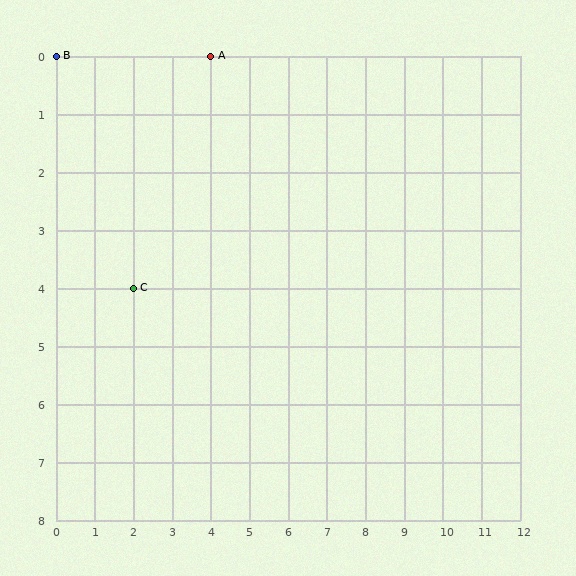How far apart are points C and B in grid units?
Points C and B are 2 columns and 4 rows apart (about 4.5 grid units diagonally).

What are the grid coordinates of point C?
Point C is at grid coordinates (2, 4).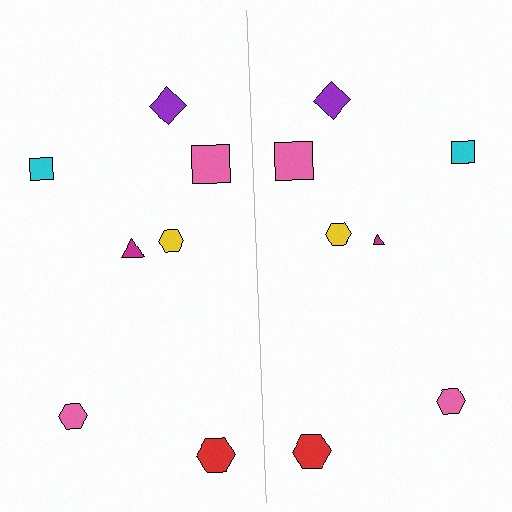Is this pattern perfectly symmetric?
No, the pattern is not perfectly symmetric. The magenta triangle on the right side has a different size than its mirror counterpart.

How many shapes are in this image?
There are 14 shapes in this image.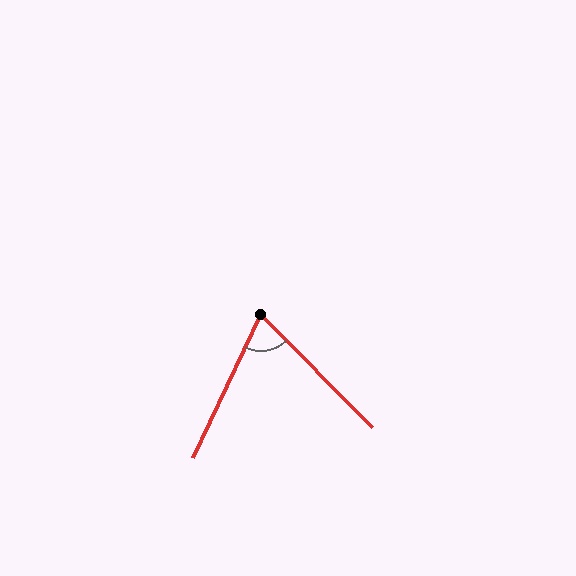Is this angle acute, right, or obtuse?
It is acute.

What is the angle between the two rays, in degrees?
Approximately 70 degrees.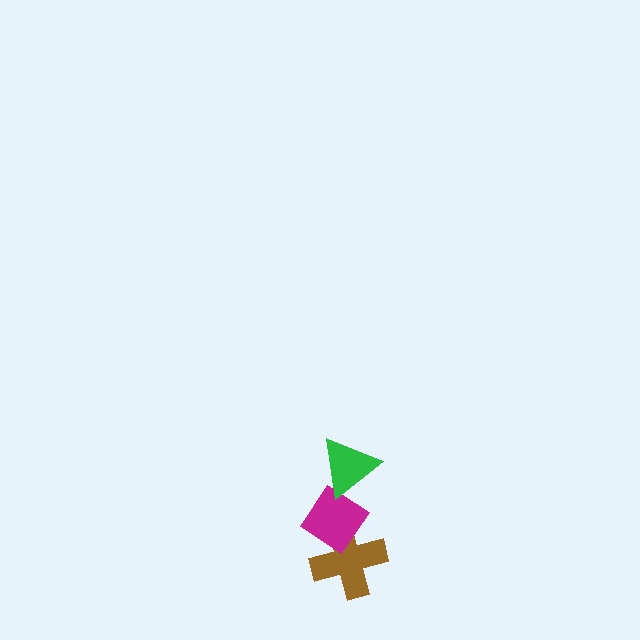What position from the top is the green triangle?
The green triangle is 1st from the top.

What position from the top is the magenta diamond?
The magenta diamond is 2nd from the top.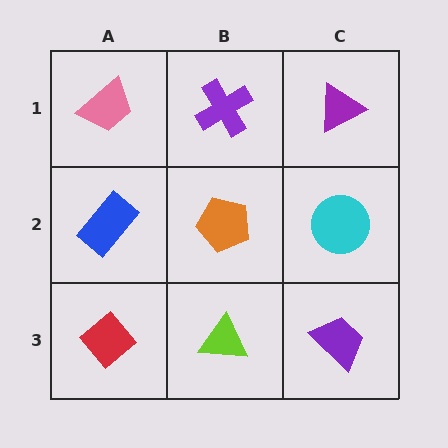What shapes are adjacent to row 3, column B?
An orange pentagon (row 2, column B), a red diamond (row 3, column A), a purple trapezoid (row 3, column C).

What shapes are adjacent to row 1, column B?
An orange pentagon (row 2, column B), a pink trapezoid (row 1, column A), a purple triangle (row 1, column C).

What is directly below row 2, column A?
A red diamond.